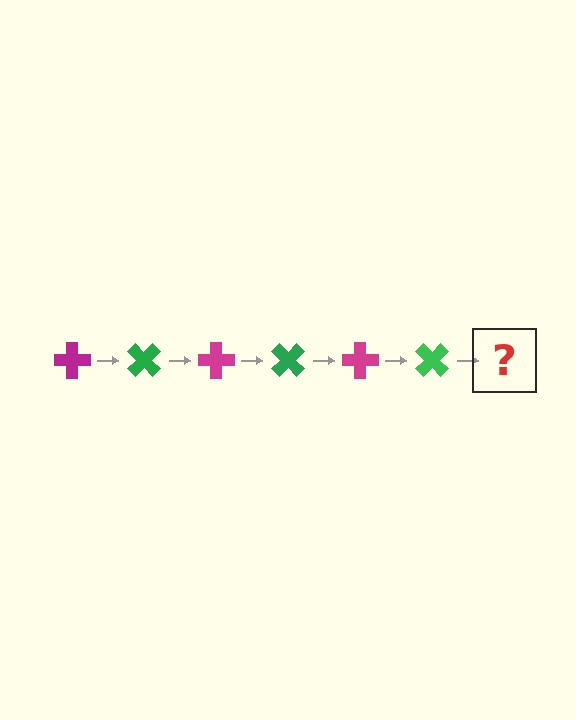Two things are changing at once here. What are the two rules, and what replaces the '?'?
The two rules are that it rotates 45 degrees each step and the color cycles through magenta and green. The '?' should be a magenta cross, rotated 270 degrees from the start.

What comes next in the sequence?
The next element should be a magenta cross, rotated 270 degrees from the start.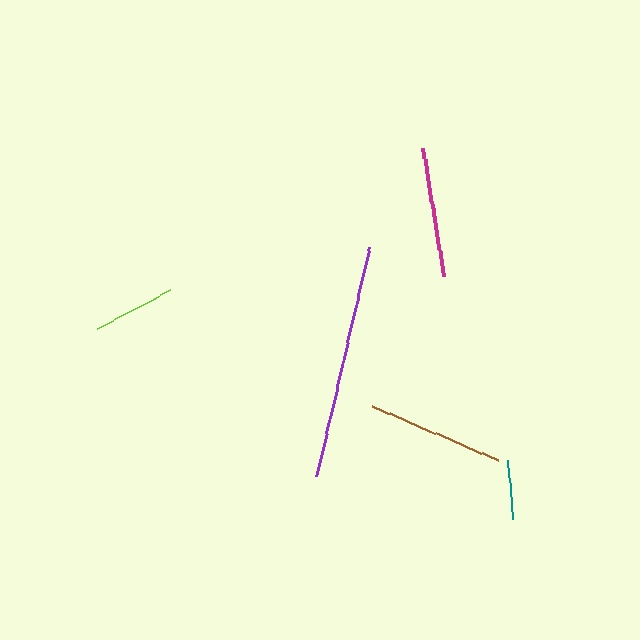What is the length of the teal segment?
The teal segment is approximately 60 pixels long.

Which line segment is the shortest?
The teal line is the shortest at approximately 60 pixels.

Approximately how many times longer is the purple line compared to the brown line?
The purple line is approximately 1.7 times the length of the brown line.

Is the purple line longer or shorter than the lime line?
The purple line is longer than the lime line.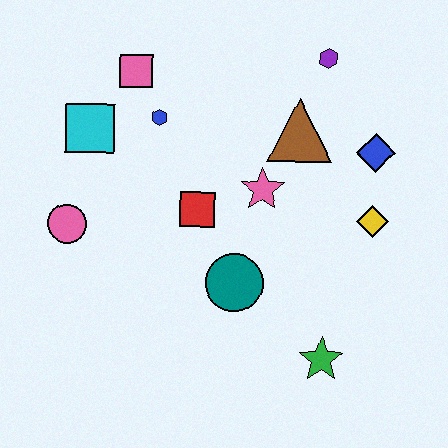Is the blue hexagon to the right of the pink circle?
Yes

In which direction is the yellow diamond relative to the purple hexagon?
The yellow diamond is below the purple hexagon.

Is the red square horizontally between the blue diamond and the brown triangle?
No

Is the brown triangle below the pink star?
No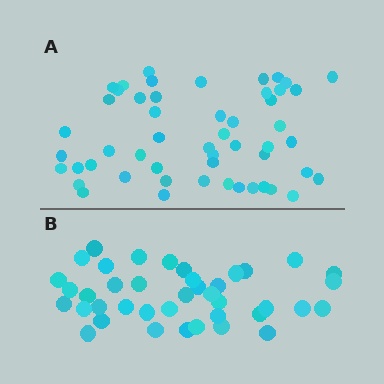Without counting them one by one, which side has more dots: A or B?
Region A (the top region) has more dots.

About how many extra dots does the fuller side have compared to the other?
Region A has roughly 12 or so more dots than region B.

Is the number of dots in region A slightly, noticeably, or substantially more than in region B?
Region A has noticeably more, but not dramatically so. The ratio is roughly 1.3 to 1.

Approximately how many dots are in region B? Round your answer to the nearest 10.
About 40 dots.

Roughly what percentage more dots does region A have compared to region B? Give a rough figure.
About 30% more.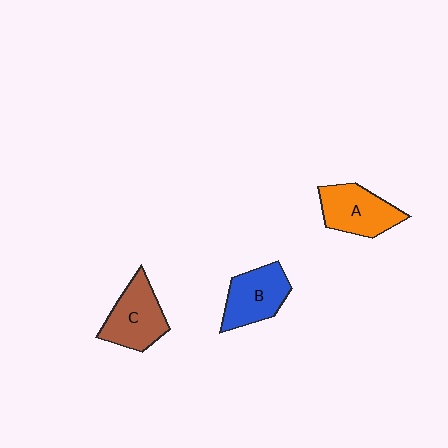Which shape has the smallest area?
Shape B (blue).